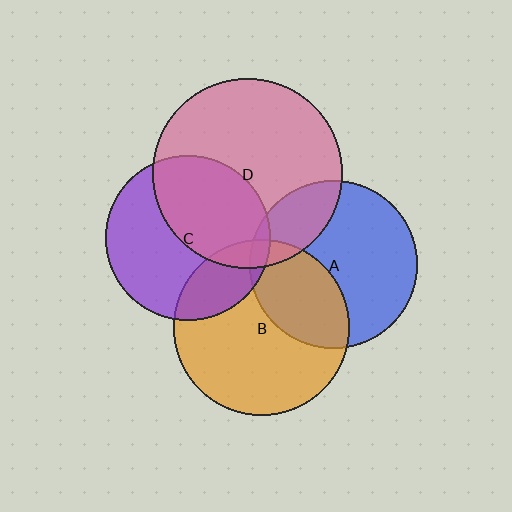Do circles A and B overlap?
Yes.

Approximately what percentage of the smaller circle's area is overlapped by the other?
Approximately 35%.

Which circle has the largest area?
Circle D (pink).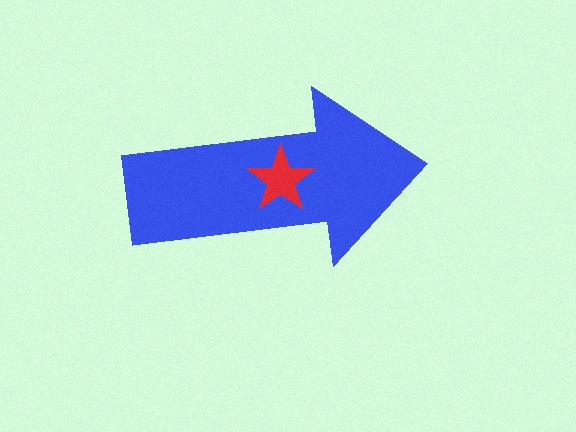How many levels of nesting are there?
2.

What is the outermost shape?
The blue arrow.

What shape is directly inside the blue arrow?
The red star.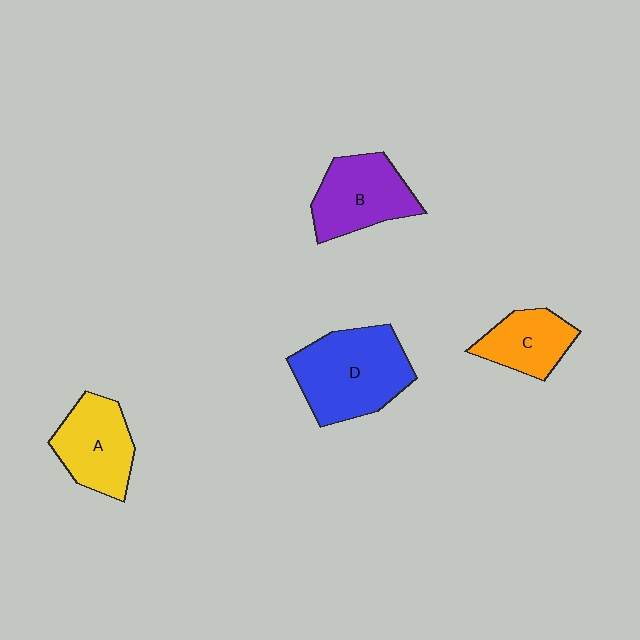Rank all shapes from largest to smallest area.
From largest to smallest: D (blue), B (purple), A (yellow), C (orange).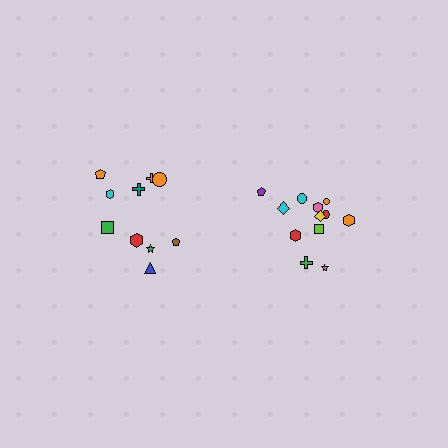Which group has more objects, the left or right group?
The right group.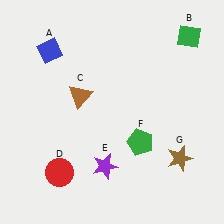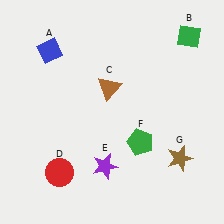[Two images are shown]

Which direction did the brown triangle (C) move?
The brown triangle (C) moved right.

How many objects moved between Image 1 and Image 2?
1 object moved between the two images.